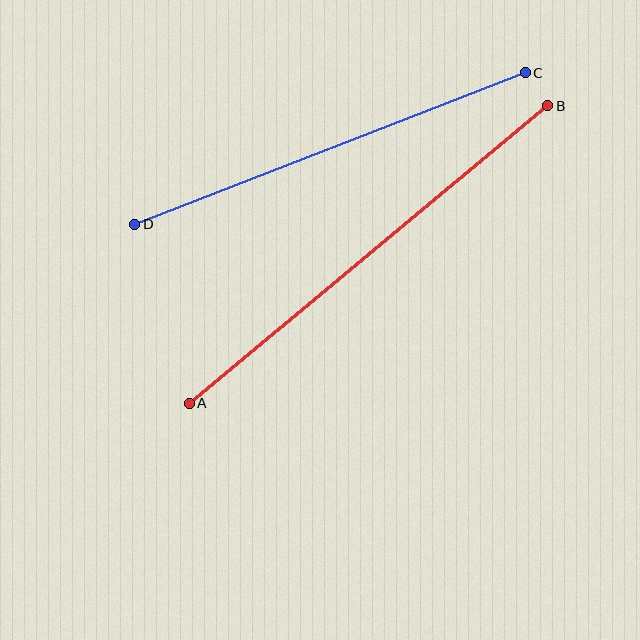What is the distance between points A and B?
The distance is approximately 466 pixels.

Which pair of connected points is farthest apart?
Points A and B are farthest apart.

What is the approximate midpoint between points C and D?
The midpoint is at approximately (330, 149) pixels.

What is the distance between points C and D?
The distance is approximately 419 pixels.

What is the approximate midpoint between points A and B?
The midpoint is at approximately (369, 255) pixels.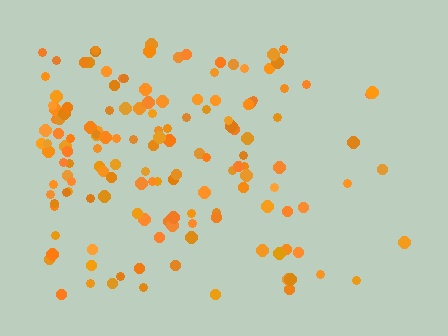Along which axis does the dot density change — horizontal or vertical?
Horizontal.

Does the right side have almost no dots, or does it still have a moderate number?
Still a moderate number, just noticeably fewer than the left.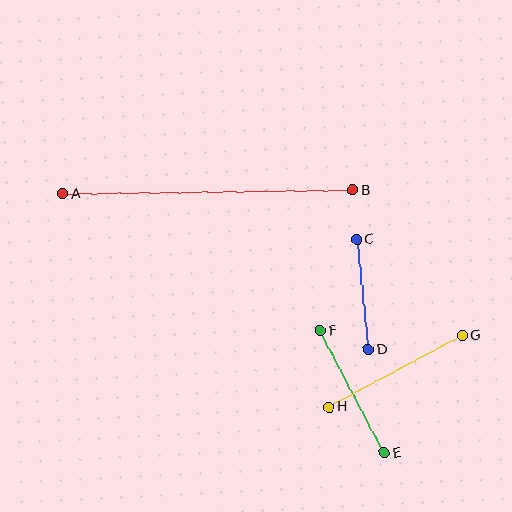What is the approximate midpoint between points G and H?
The midpoint is at approximately (396, 371) pixels.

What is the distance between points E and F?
The distance is approximately 138 pixels.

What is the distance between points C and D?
The distance is approximately 111 pixels.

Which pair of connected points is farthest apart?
Points A and B are farthest apart.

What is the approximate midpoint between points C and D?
The midpoint is at approximately (362, 295) pixels.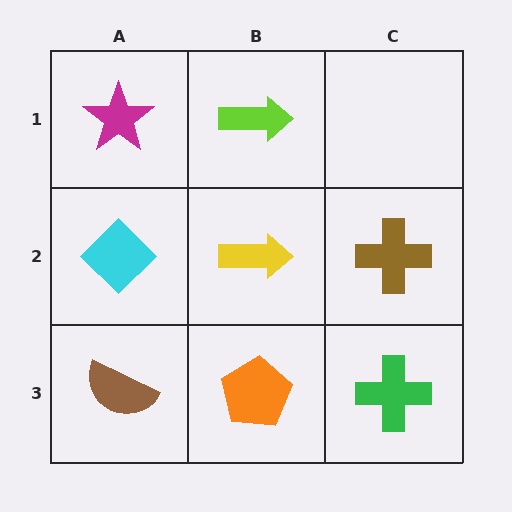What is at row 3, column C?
A green cross.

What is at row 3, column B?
An orange pentagon.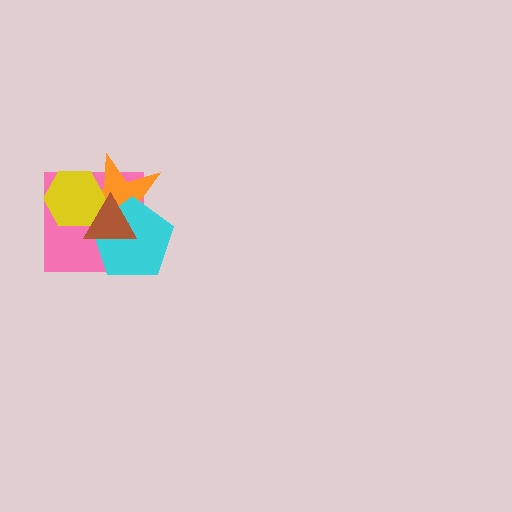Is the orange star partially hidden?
Yes, it is partially covered by another shape.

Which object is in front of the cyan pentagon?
The brown triangle is in front of the cyan pentagon.